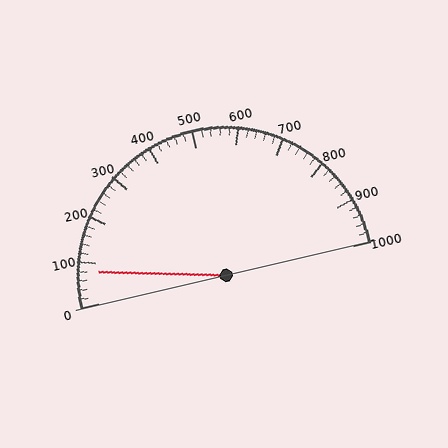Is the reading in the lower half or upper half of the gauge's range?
The reading is in the lower half of the range (0 to 1000).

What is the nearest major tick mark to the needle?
The nearest major tick mark is 100.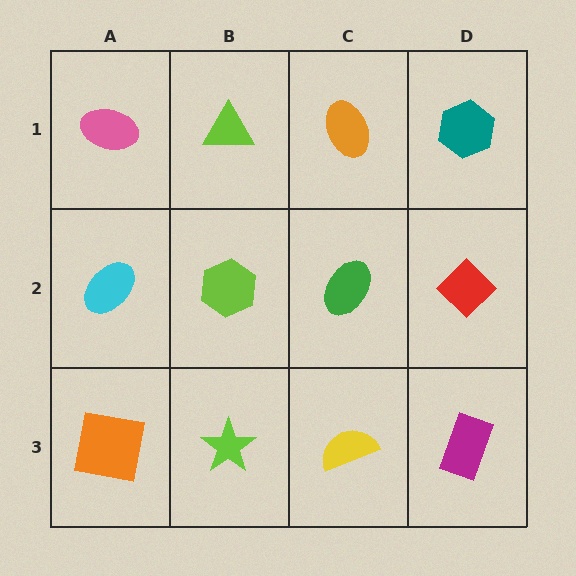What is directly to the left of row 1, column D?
An orange ellipse.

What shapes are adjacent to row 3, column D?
A red diamond (row 2, column D), a yellow semicircle (row 3, column C).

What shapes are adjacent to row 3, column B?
A lime hexagon (row 2, column B), an orange square (row 3, column A), a yellow semicircle (row 3, column C).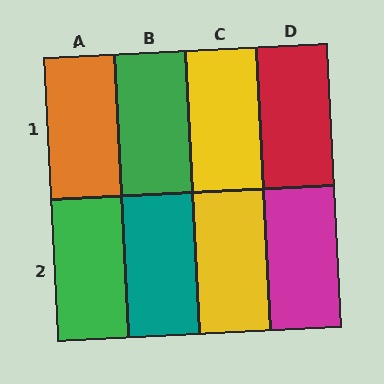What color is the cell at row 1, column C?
Yellow.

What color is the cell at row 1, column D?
Red.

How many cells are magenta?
1 cell is magenta.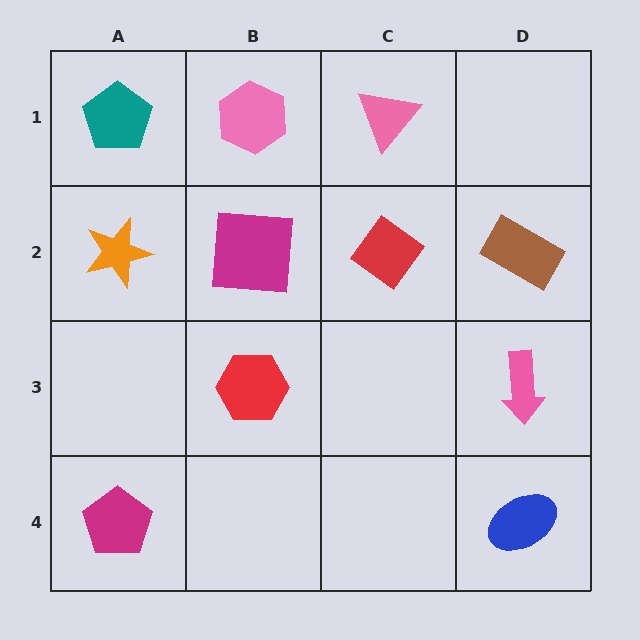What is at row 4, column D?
A blue ellipse.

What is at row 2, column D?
A brown rectangle.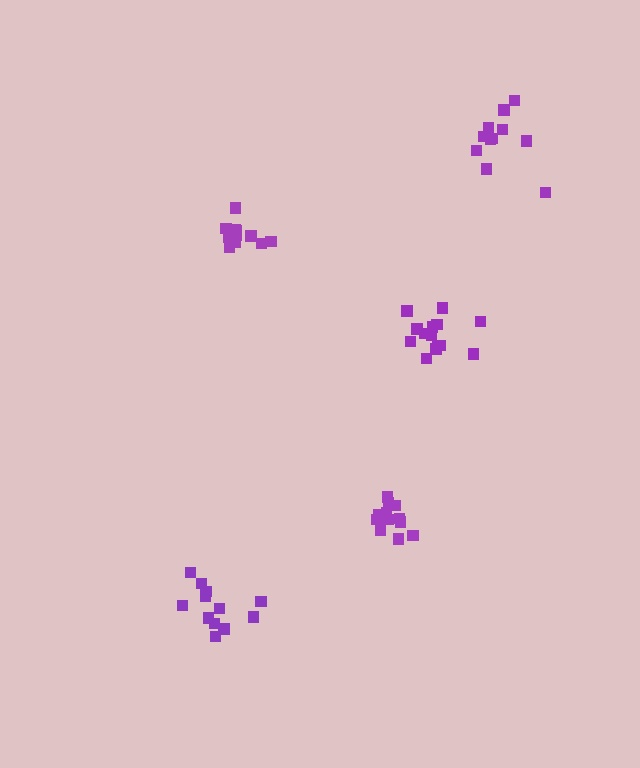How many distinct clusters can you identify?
There are 5 distinct clusters.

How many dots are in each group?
Group 1: 11 dots, Group 2: 13 dots, Group 3: 14 dots, Group 4: 11 dots, Group 5: 12 dots (61 total).